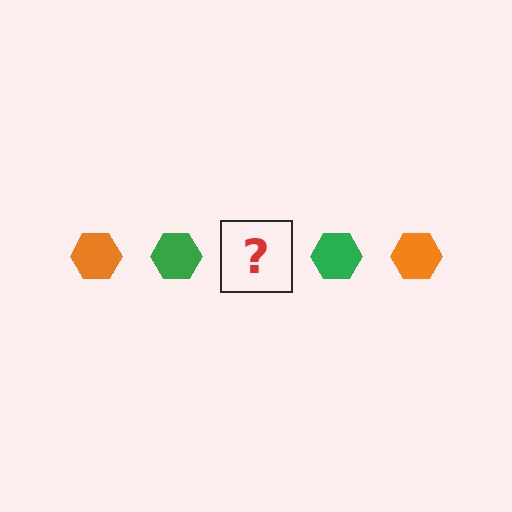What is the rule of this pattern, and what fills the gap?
The rule is that the pattern cycles through orange, green hexagons. The gap should be filled with an orange hexagon.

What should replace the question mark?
The question mark should be replaced with an orange hexagon.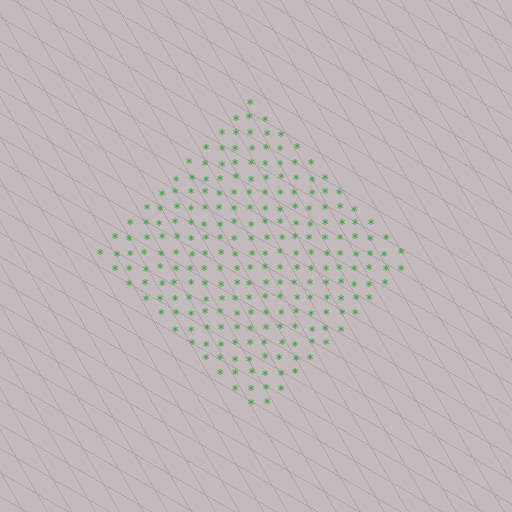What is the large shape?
The large shape is a diamond.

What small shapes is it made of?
It is made of small asterisks.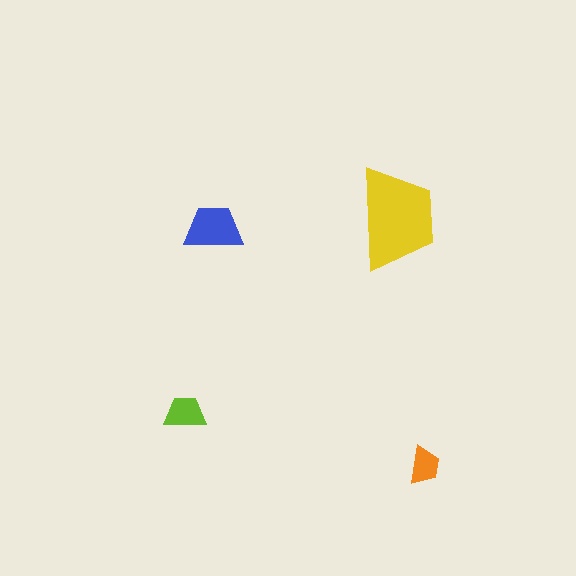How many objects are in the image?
There are 4 objects in the image.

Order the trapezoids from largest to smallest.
the yellow one, the blue one, the lime one, the orange one.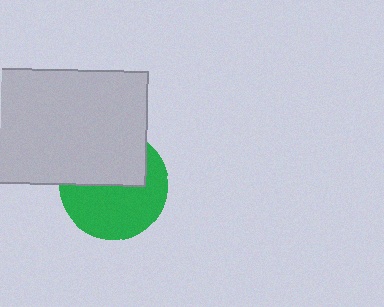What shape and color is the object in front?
The object in front is a light gray rectangle.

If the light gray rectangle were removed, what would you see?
You would see the complete green circle.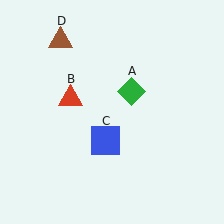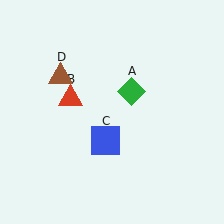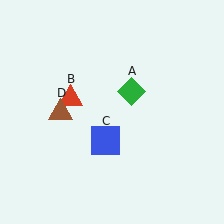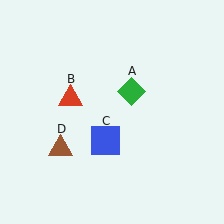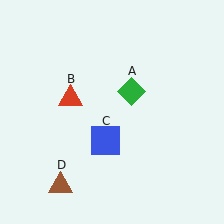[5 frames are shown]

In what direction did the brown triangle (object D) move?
The brown triangle (object D) moved down.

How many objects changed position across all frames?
1 object changed position: brown triangle (object D).